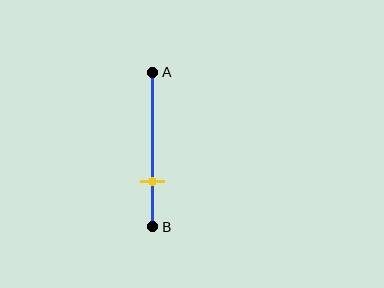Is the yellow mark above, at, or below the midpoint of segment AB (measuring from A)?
The yellow mark is below the midpoint of segment AB.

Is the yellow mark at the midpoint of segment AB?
No, the mark is at about 70% from A, not at the 50% midpoint.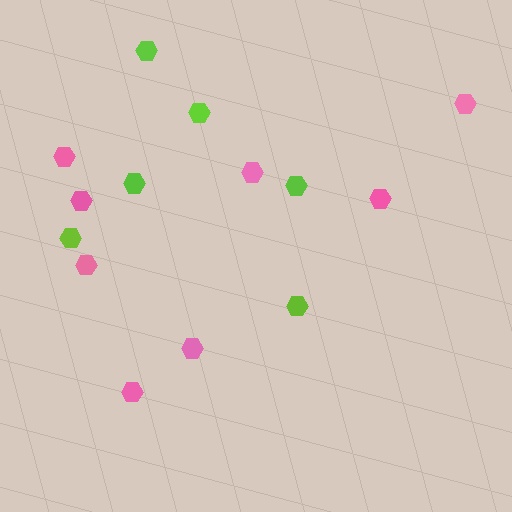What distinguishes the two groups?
There are 2 groups: one group of lime hexagons (6) and one group of pink hexagons (8).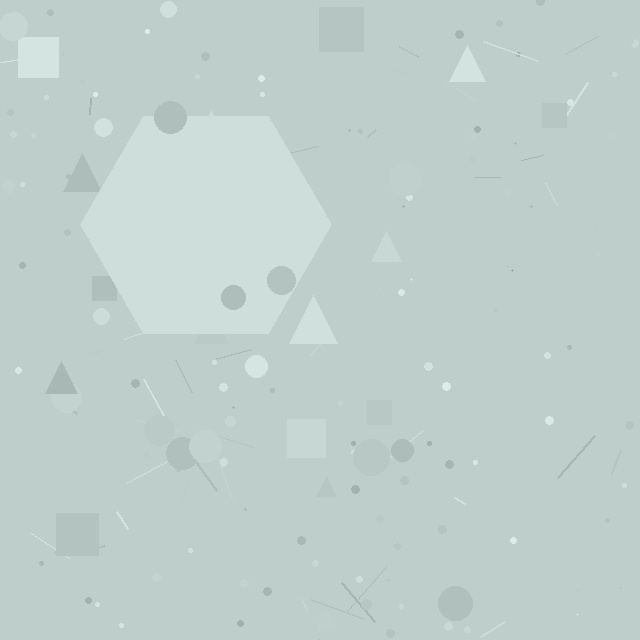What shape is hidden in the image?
A hexagon is hidden in the image.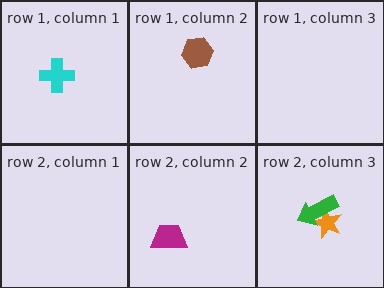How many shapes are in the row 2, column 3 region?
2.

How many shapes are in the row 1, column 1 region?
1.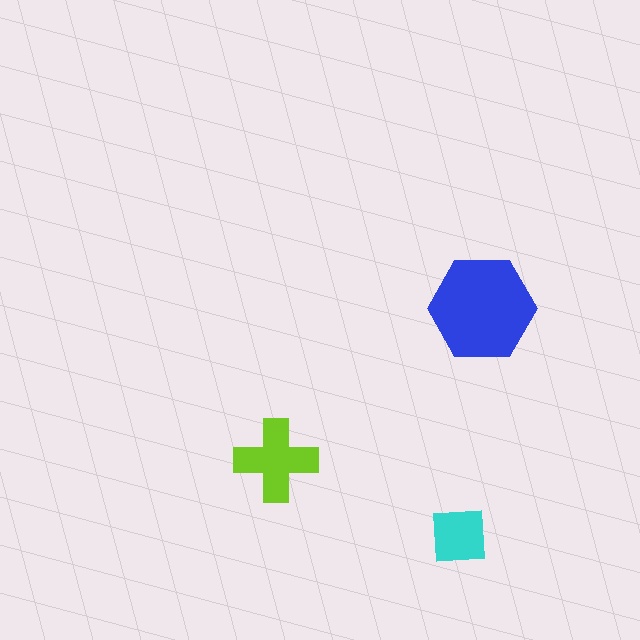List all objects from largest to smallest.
The blue hexagon, the lime cross, the cyan square.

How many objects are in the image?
There are 3 objects in the image.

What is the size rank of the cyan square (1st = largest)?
3rd.